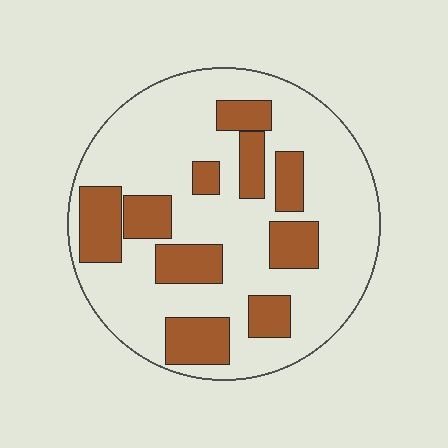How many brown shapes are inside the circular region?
10.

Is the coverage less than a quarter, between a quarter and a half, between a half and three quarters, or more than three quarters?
Between a quarter and a half.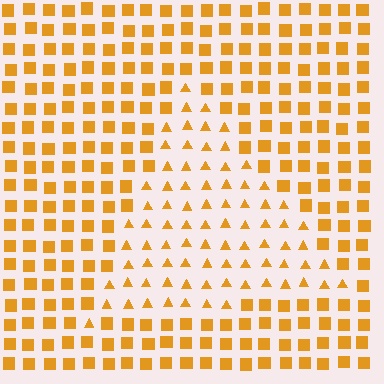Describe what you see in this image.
The image is filled with small orange elements arranged in a uniform grid. A triangle-shaped region contains triangles, while the surrounding area contains squares. The boundary is defined purely by the change in element shape.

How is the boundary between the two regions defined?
The boundary is defined by a change in element shape: triangles inside vs. squares outside. All elements share the same color and spacing.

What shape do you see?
I see a triangle.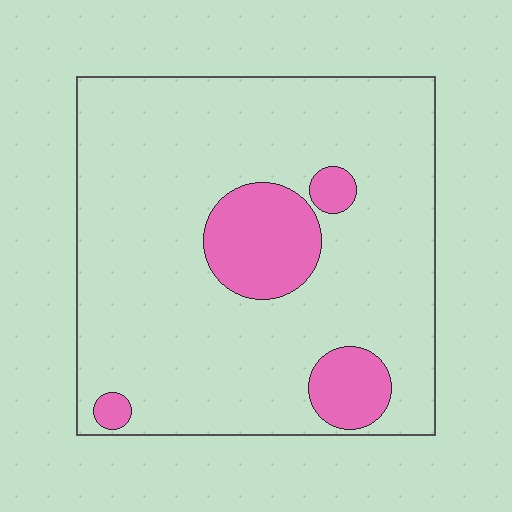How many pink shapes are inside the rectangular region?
4.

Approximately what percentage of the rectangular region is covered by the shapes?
Approximately 15%.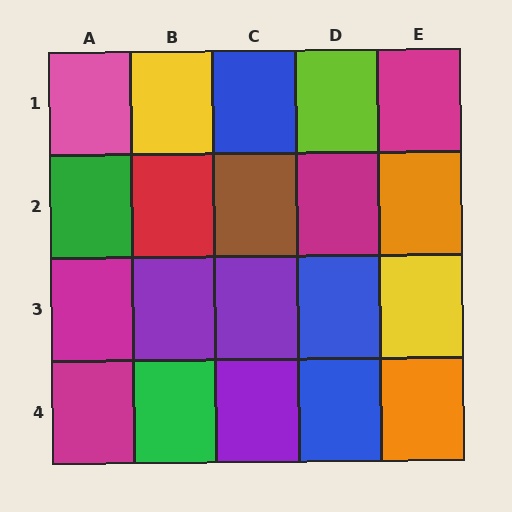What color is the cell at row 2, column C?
Brown.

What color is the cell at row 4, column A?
Magenta.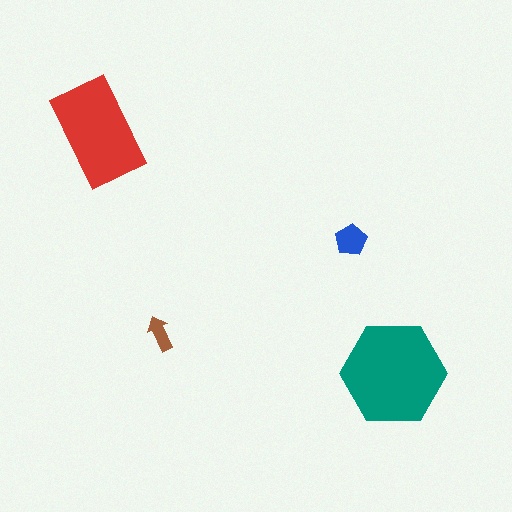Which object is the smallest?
The brown arrow.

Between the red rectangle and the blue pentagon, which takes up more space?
The red rectangle.